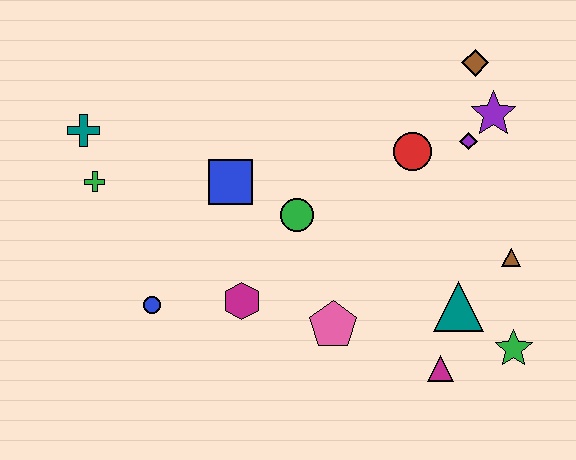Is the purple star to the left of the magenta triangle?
No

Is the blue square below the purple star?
Yes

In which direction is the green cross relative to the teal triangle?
The green cross is to the left of the teal triangle.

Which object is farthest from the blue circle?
The brown diamond is farthest from the blue circle.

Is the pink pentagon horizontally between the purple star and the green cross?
Yes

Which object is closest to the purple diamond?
The purple star is closest to the purple diamond.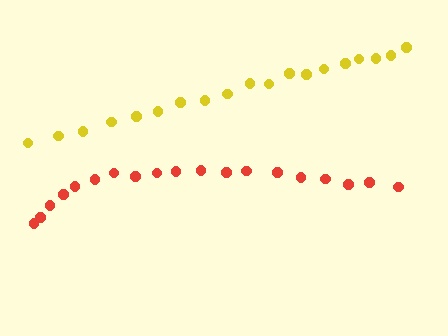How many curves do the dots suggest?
There are 2 distinct paths.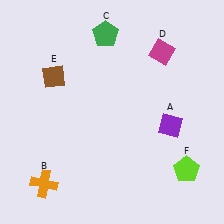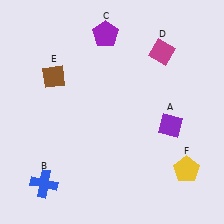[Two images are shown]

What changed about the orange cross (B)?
In Image 1, B is orange. In Image 2, it changed to blue.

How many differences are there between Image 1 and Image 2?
There are 3 differences between the two images.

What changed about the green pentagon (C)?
In Image 1, C is green. In Image 2, it changed to purple.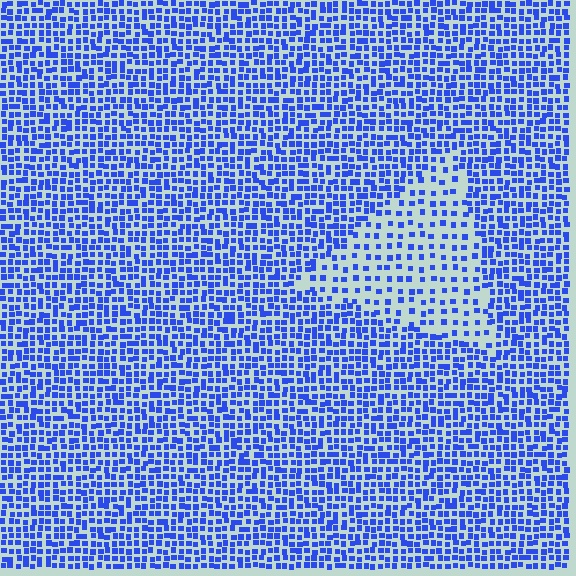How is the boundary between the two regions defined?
The boundary is defined by a change in element density (approximately 2.2x ratio). All elements are the same color, size, and shape.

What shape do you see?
I see a triangle.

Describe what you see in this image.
The image contains small blue elements arranged at two different densities. A triangle-shaped region is visible where the elements are less densely packed than the surrounding area.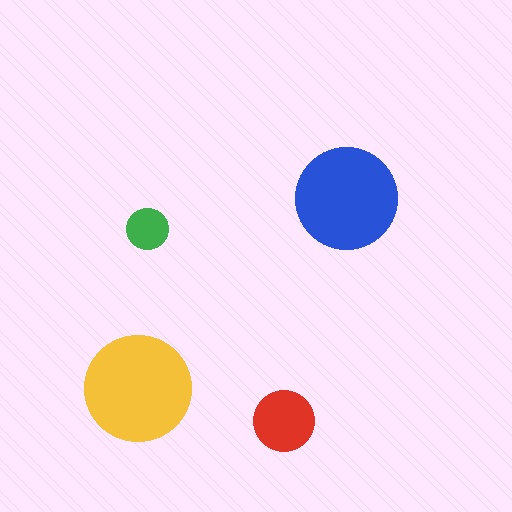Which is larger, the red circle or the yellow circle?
The yellow one.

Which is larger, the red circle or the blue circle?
The blue one.